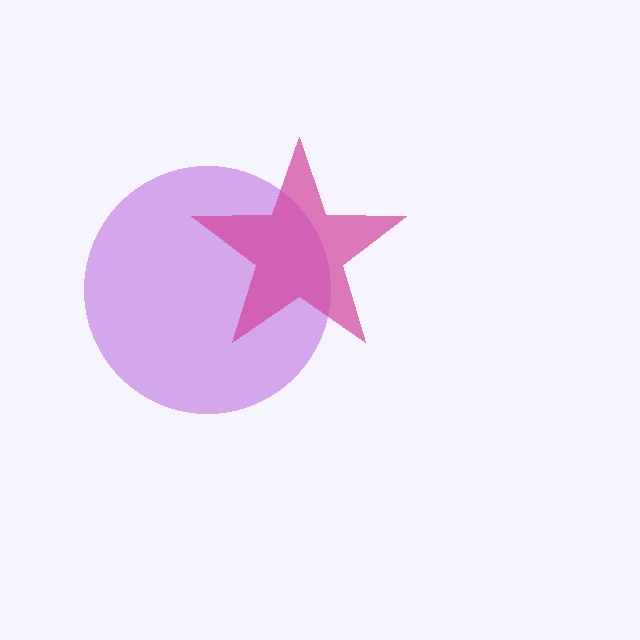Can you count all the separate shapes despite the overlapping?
Yes, there are 2 separate shapes.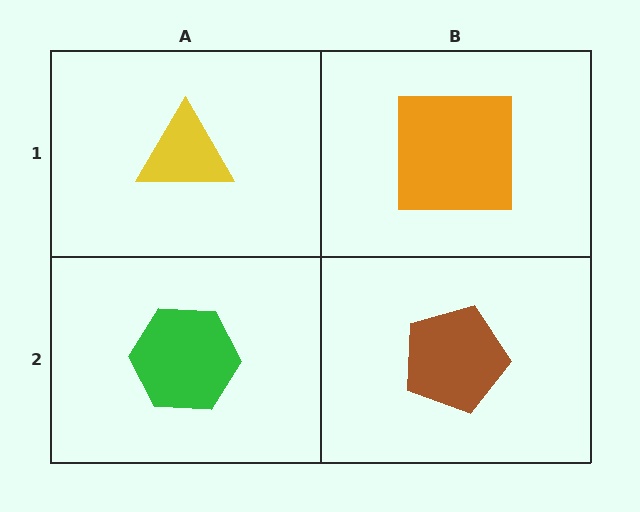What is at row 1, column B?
An orange square.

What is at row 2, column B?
A brown pentagon.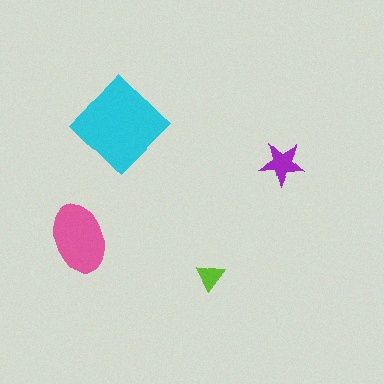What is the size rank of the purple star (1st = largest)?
3rd.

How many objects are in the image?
There are 4 objects in the image.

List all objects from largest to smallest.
The cyan diamond, the pink ellipse, the purple star, the lime triangle.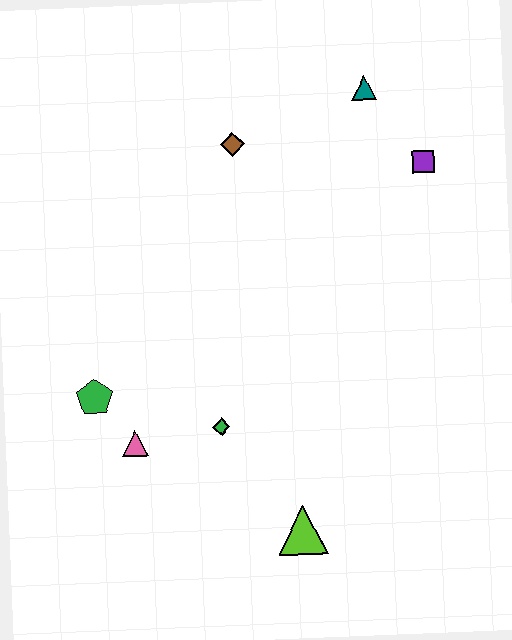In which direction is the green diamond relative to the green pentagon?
The green diamond is to the right of the green pentagon.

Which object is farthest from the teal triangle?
The lime triangle is farthest from the teal triangle.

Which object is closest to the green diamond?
The pink triangle is closest to the green diamond.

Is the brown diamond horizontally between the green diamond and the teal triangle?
Yes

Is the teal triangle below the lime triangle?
No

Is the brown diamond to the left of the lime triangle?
Yes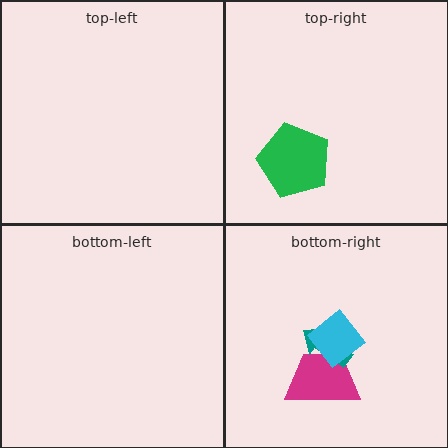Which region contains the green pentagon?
The top-right region.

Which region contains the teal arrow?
The bottom-right region.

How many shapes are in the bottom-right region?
3.